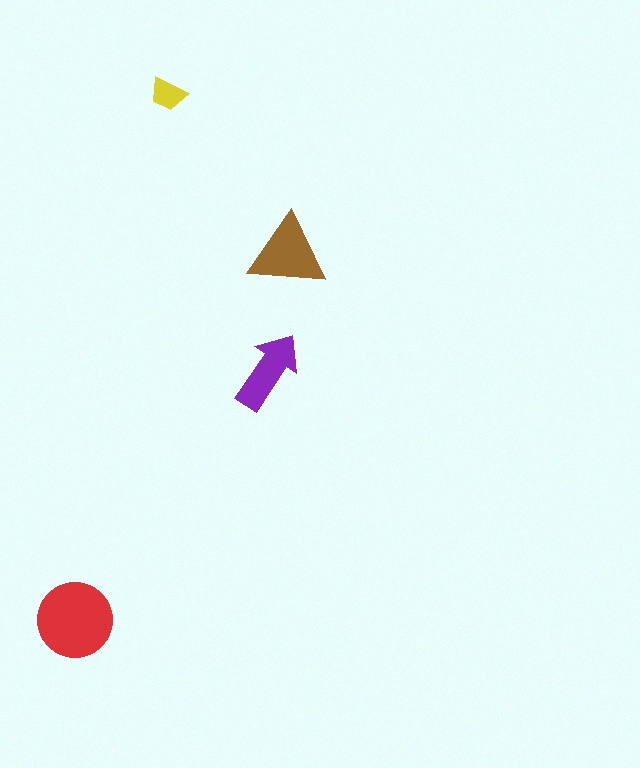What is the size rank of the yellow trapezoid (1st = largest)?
4th.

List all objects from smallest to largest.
The yellow trapezoid, the purple arrow, the brown triangle, the red circle.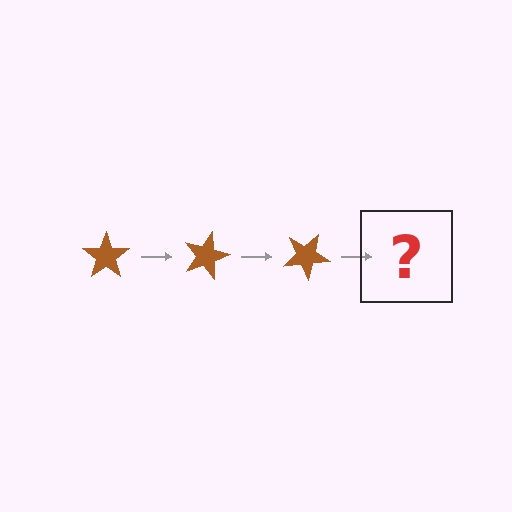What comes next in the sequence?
The next element should be a brown star rotated 45 degrees.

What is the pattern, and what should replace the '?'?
The pattern is that the star rotates 15 degrees each step. The '?' should be a brown star rotated 45 degrees.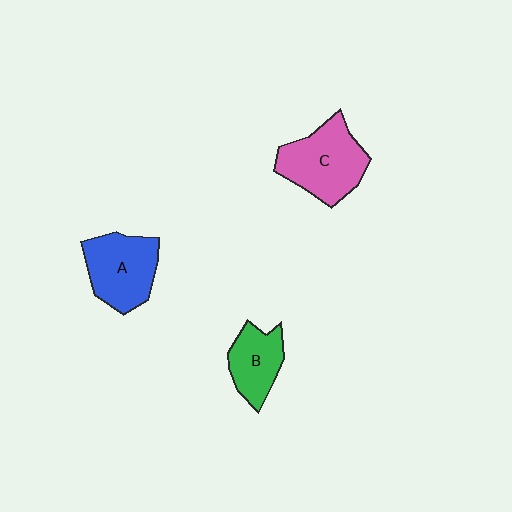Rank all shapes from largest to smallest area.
From largest to smallest: C (pink), A (blue), B (green).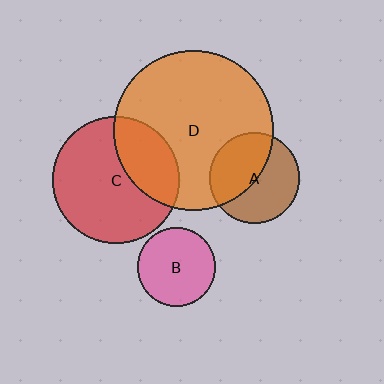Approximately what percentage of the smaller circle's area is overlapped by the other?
Approximately 45%.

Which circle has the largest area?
Circle D (orange).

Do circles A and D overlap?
Yes.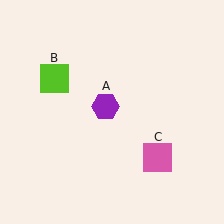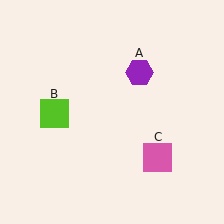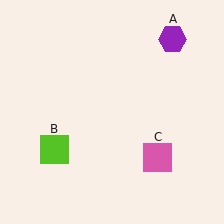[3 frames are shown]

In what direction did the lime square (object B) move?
The lime square (object B) moved down.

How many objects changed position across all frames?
2 objects changed position: purple hexagon (object A), lime square (object B).